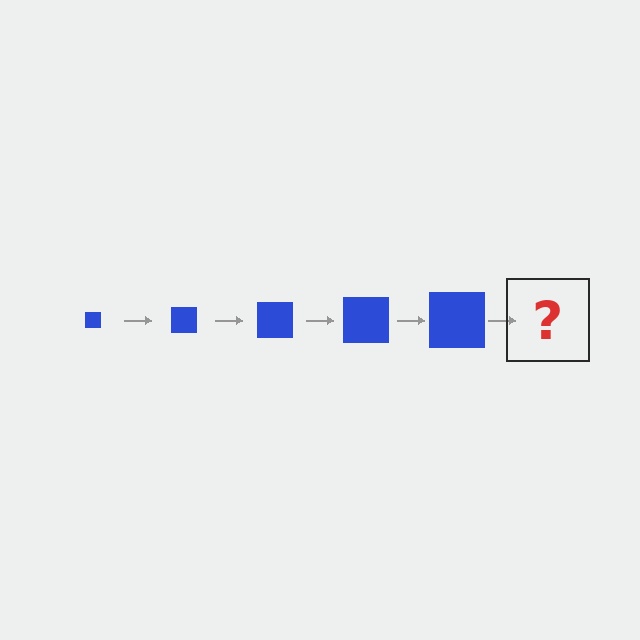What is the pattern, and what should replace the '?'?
The pattern is that the square gets progressively larger each step. The '?' should be a blue square, larger than the previous one.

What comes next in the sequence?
The next element should be a blue square, larger than the previous one.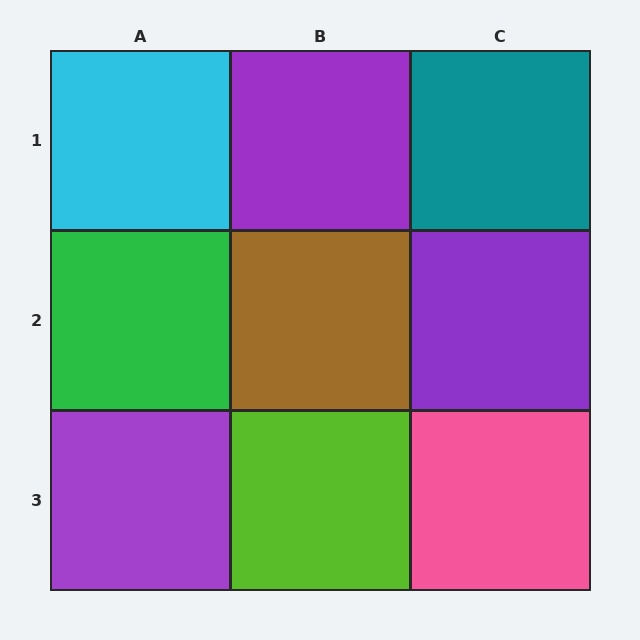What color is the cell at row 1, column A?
Cyan.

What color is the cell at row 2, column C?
Purple.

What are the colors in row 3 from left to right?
Purple, lime, pink.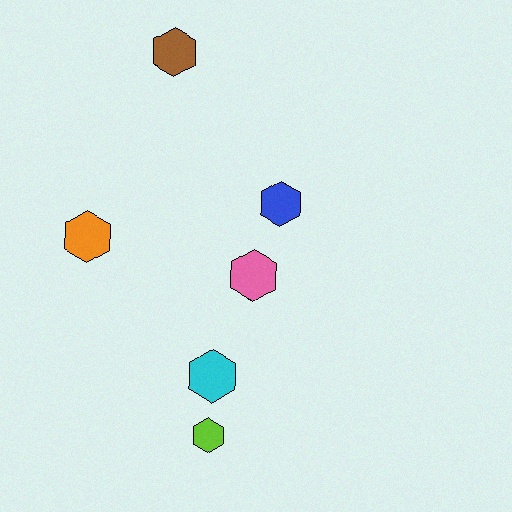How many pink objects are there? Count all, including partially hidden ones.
There is 1 pink object.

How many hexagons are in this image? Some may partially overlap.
There are 6 hexagons.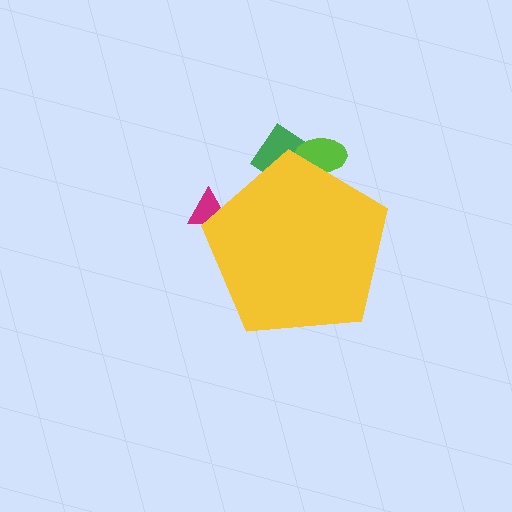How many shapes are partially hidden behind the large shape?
3 shapes are partially hidden.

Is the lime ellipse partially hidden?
Yes, the lime ellipse is partially hidden behind the yellow pentagon.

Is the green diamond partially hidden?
Yes, the green diamond is partially hidden behind the yellow pentagon.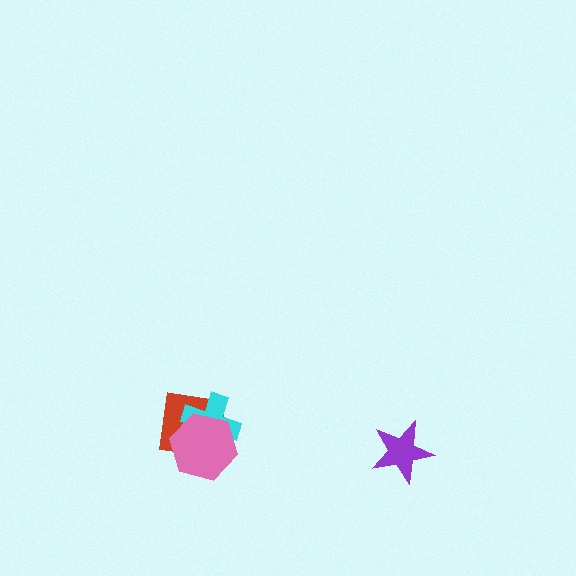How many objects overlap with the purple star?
0 objects overlap with the purple star.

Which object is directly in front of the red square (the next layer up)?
The cyan cross is directly in front of the red square.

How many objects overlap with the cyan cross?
2 objects overlap with the cyan cross.